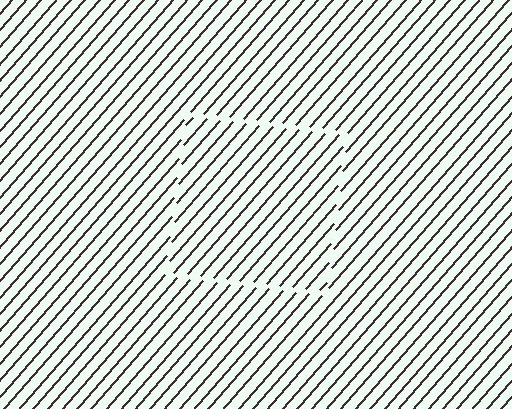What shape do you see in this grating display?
An illusory square. The interior of the shape contains the same grating, shifted by half a period — the contour is defined by the phase discontinuity where line-ends from the inner and outer gratings abut.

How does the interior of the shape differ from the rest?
The interior of the shape contains the same grating, shifted by half a period — the contour is defined by the phase discontinuity where line-ends from the inner and outer gratings abut.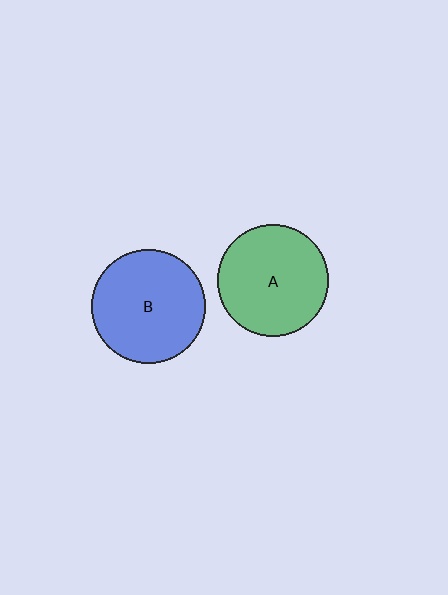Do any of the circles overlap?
No, none of the circles overlap.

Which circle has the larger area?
Circle B (blue).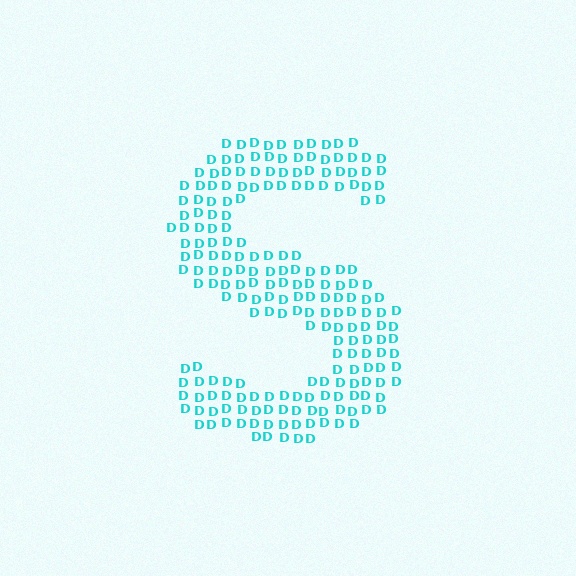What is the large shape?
The large shape is the letter S.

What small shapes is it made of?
It is made of small letter D's.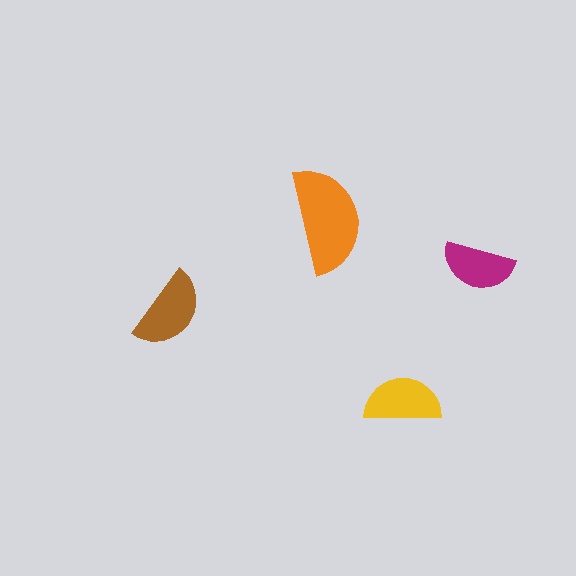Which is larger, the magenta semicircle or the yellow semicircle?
The yellow one.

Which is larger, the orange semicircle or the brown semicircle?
The orange one.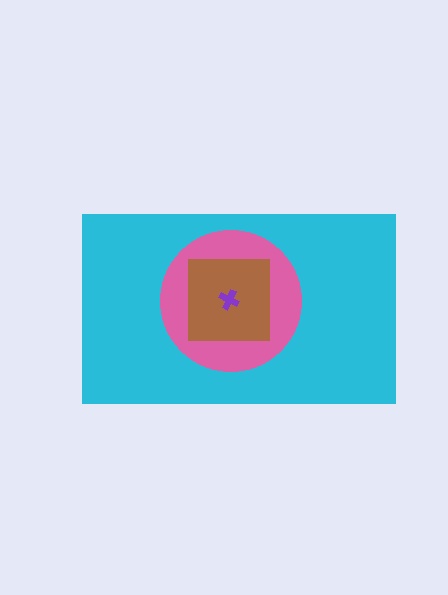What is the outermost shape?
The cyan rectangle.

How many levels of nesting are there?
4.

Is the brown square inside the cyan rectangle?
Yes.